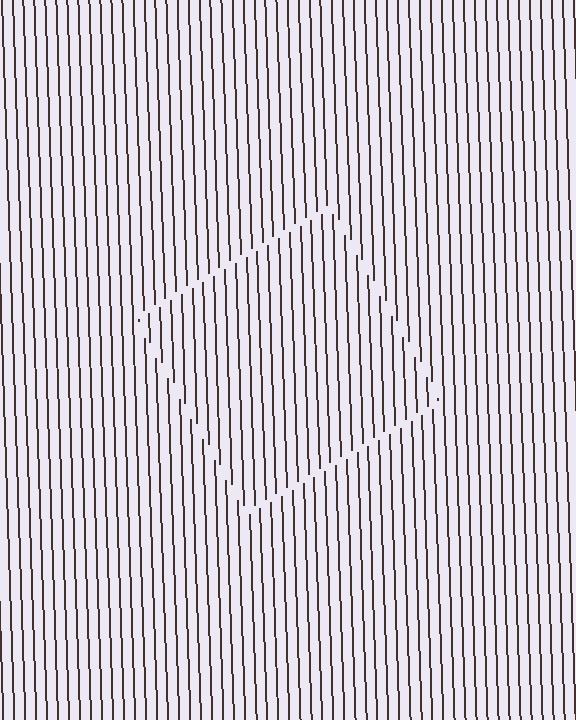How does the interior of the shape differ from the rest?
The interior of the shape contains the same grating, shifted by half a period — the contour is defined by the phase discontinuity where line-ends from the inner and outer gratings abut.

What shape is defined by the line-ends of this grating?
An illusory square. The interior of the shape contains the same grating, shifted by half a period — the contour is defined by the phase discontinuity where line-ends from the inner and outer gratings abut.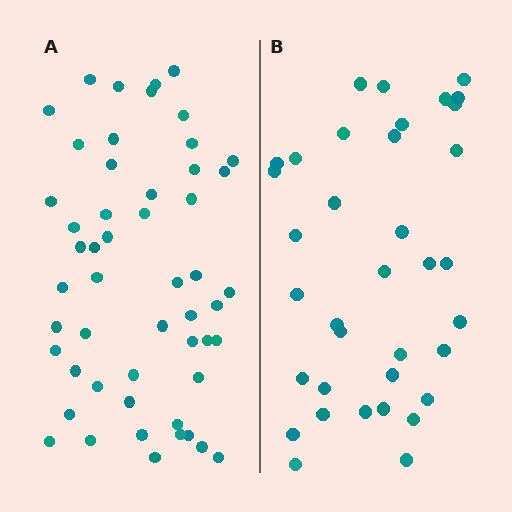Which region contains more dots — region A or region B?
Region A (the left region) has more dots.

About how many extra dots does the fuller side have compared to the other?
Region A has approximately 15 more dots than region B.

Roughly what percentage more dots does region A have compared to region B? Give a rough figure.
About 45% more.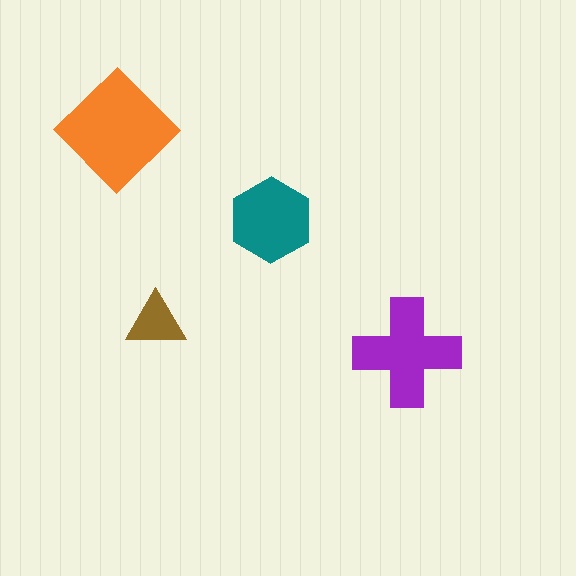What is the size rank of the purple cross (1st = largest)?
2nd.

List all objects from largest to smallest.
The orange diamond, the purple cross, the teal hexagon, the brown triangle.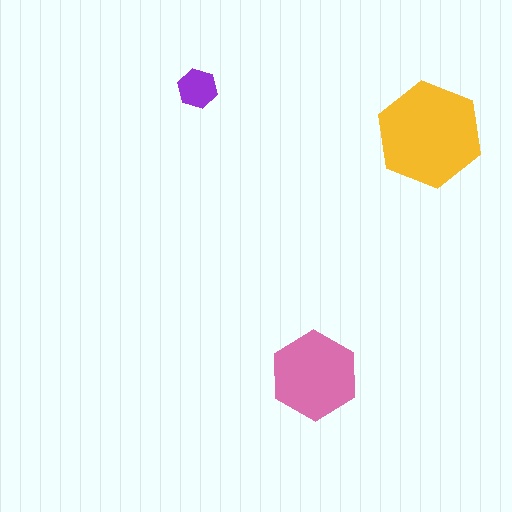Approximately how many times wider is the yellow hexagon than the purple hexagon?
About 2.5 times wider.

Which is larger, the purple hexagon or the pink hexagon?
The pink one.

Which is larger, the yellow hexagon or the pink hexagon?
The yellow one.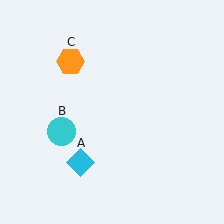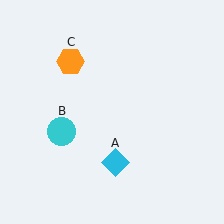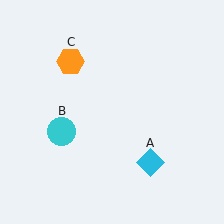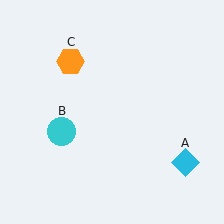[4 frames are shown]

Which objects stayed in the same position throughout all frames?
Cyan circle (object B) and orange hexagon (object C) remained stationary.